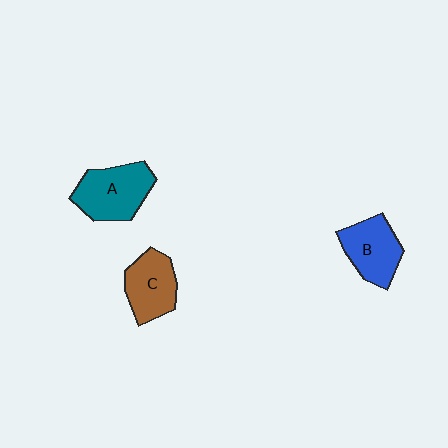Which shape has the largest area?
Shape A (teal).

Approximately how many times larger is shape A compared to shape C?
Approximately 1.2 times.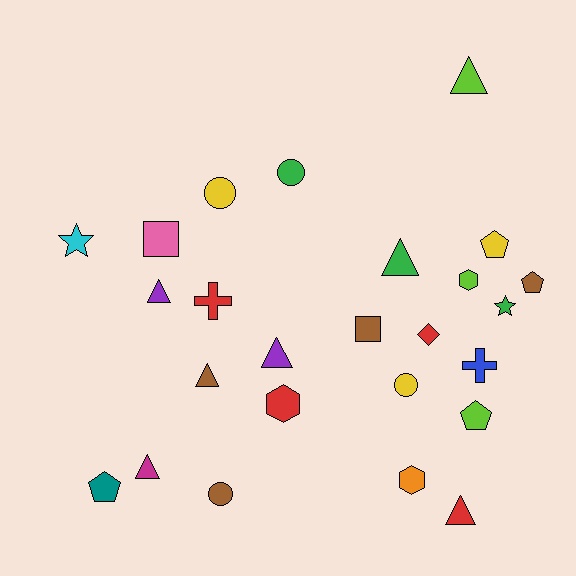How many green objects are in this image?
There are 3 green objects.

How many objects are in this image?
There are 25 objects.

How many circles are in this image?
There are 4 circles.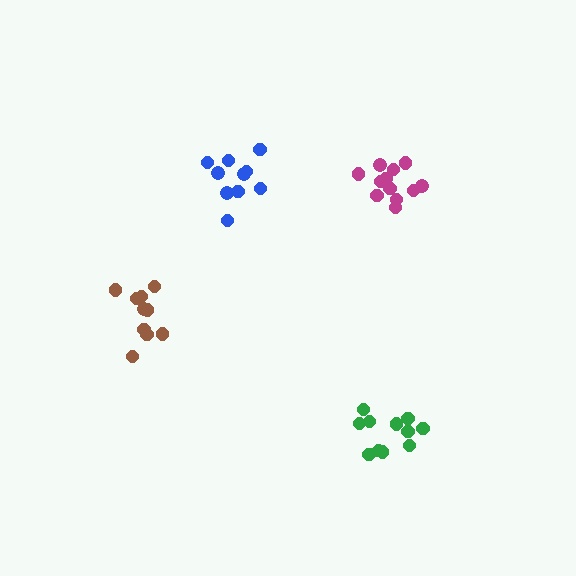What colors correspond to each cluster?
The clusters are colored: brown, green, magenta, blue.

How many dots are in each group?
Group 1: 10 dots, Group 2: 11 dots, Group 3: 12 dots, Group 4: 10 dots (43 total).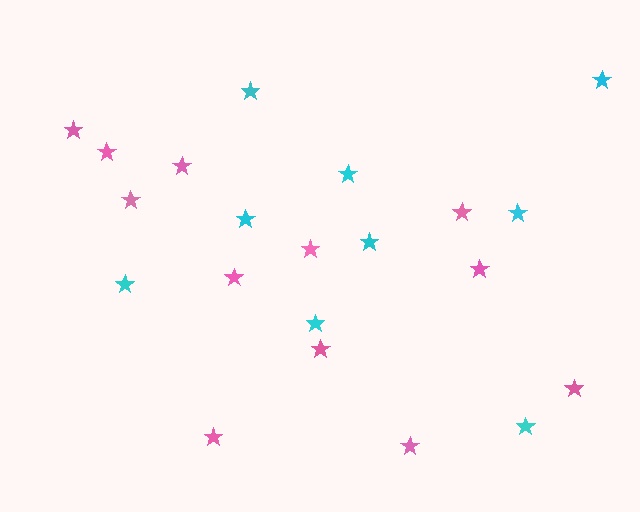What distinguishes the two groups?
There are 2 groups: one group of pink stars (12) and one group of cyan stars (9).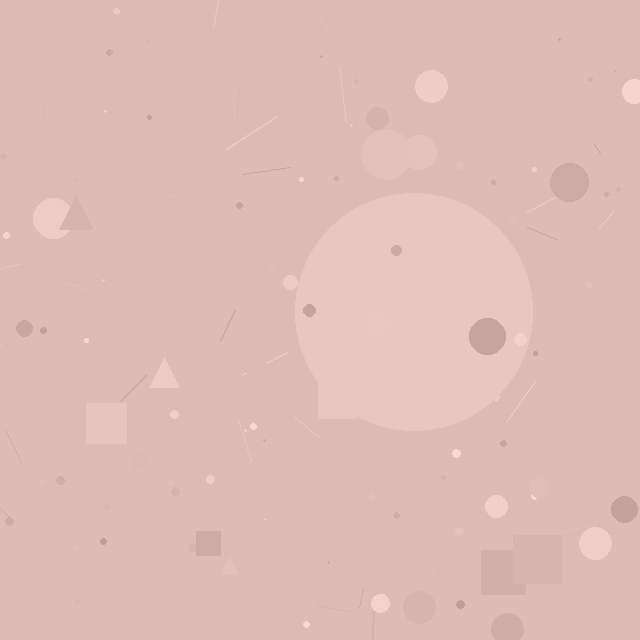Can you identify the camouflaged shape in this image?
The camouflaged shape is a circle.